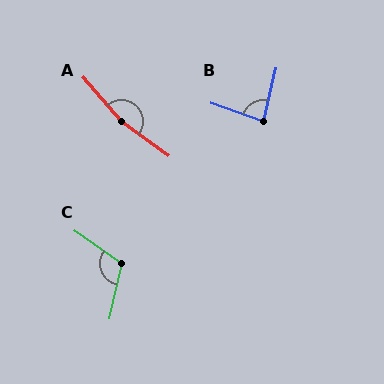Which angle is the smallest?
B, at approximately 84 degrees.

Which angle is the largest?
A, at approximately 167 degrees.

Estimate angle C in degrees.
Approximately 113 degrees.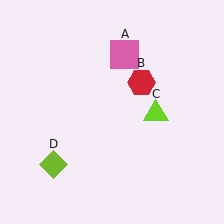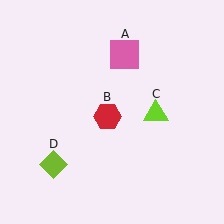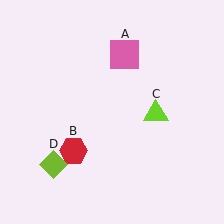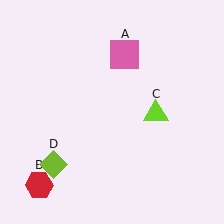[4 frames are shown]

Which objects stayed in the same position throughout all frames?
Pink square (object A) and lime triangle (object C) and lime diamond (object D) remained stationary.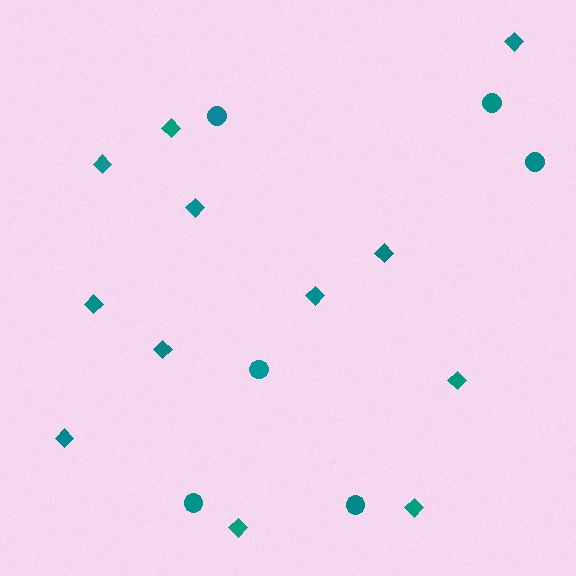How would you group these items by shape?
There are 2 groups: one group of circles (6) and one group of diamonds (12).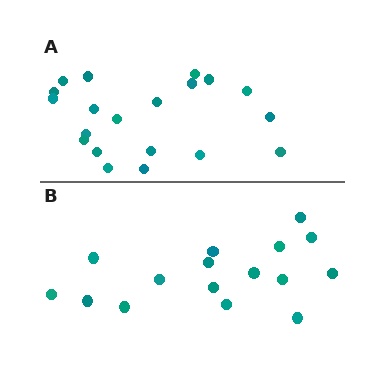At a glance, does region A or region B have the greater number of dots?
Region A (the top region) has more dots.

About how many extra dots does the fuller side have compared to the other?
Region A has about 4 more dots than region B.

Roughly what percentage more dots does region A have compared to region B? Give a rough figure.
About 25% more.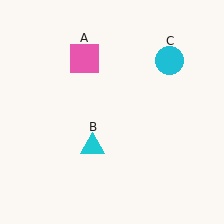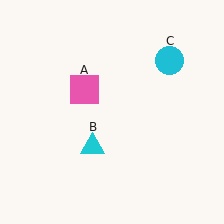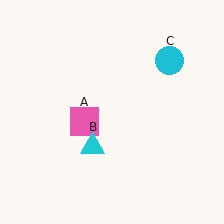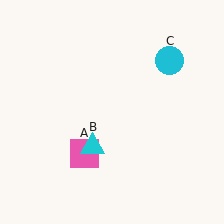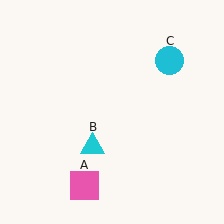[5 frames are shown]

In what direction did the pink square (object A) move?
The pink square (object A) moved down.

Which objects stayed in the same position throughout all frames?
Cyan triangle (object B) and cyan circle (object C) remained stationary.